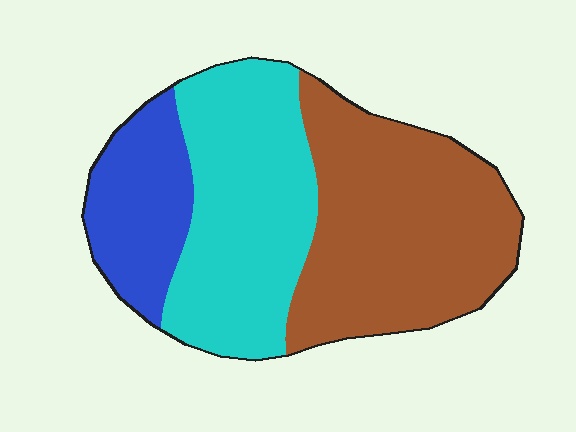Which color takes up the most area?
Brown, at roughly 45%.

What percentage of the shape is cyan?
Cyan covers around 35% of the shape.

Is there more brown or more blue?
Brown.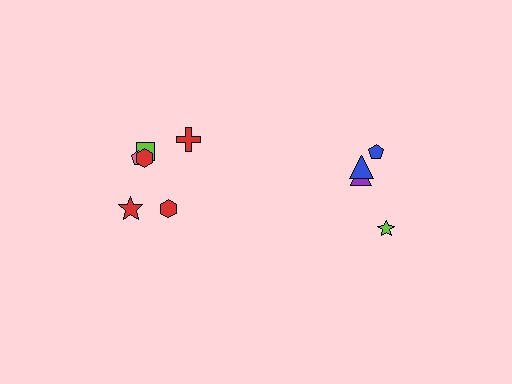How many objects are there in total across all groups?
There are 10 objects.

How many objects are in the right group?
There are 4 objects.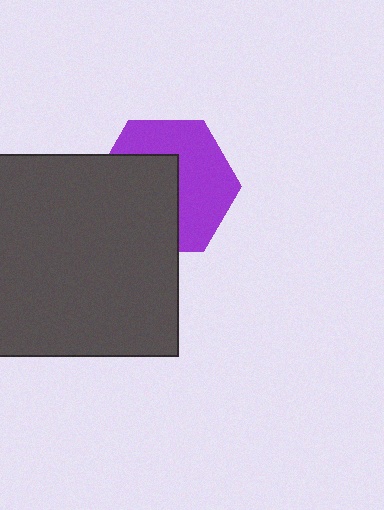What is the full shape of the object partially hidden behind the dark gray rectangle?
The partially hidden object is a purple hexagon.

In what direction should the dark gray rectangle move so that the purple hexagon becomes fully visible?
The dark gray rectangle should move toward the lower-left. That is the shortest direction to clear the overlap and leave the purple hexagon fully visible.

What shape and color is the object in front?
The object in front is a dark gray rectangle.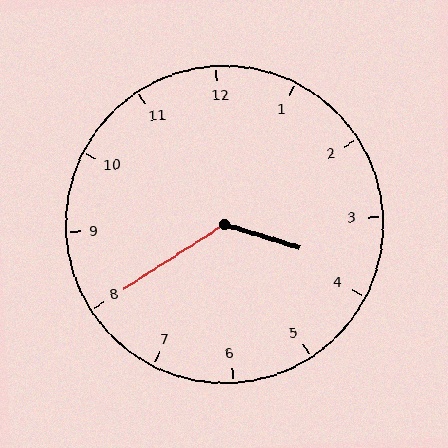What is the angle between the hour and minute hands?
Approximately 130 degrees.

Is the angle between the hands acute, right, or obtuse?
It is obtuse.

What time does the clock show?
3:40.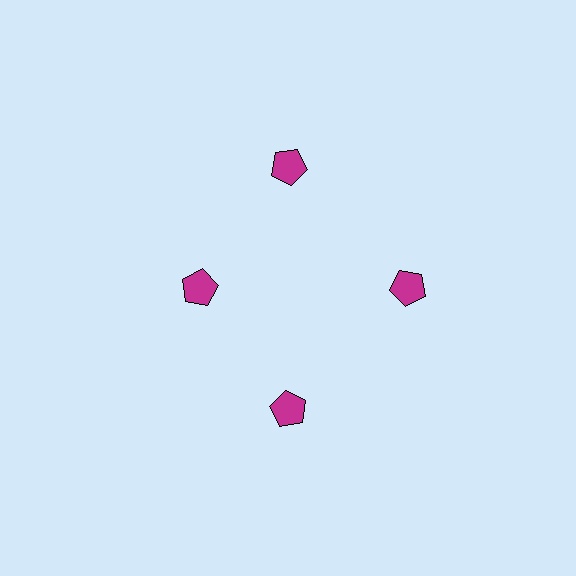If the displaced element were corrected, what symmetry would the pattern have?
It would have 4-fold rotational symmetry — the pattern would map onto itself every 90 degrees.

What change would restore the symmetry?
The symmetry would be restored by moving it outward, back onto the ring so that all 4 pentagons sit at equal angles and equal distance from the center.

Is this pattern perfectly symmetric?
No. The 4 magenta pentagons are arranged in a ring, but one element near the 9 o'clock position is pulled inward toward the center, breaking the 4-fold rotational symmetry.